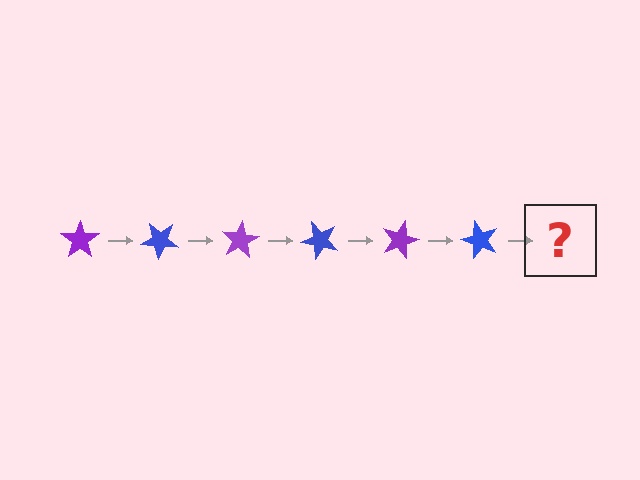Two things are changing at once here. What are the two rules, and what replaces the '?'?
The two rules are that it rotates 40 degrees each step and the color cycles through purple and blue. The '?' should be a purple star, rotated 240 degrees from the start.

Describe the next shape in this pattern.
It should be a purple star, rotated 240 degrees from the start.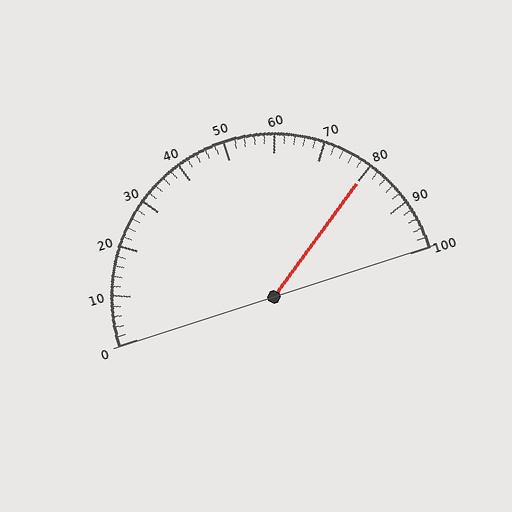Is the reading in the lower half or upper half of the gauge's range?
The reading is in the upper half of the range (0 to 100).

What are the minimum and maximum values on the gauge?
The gauge ranges from 0 to 100.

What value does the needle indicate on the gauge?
The needle indicates approximately 80.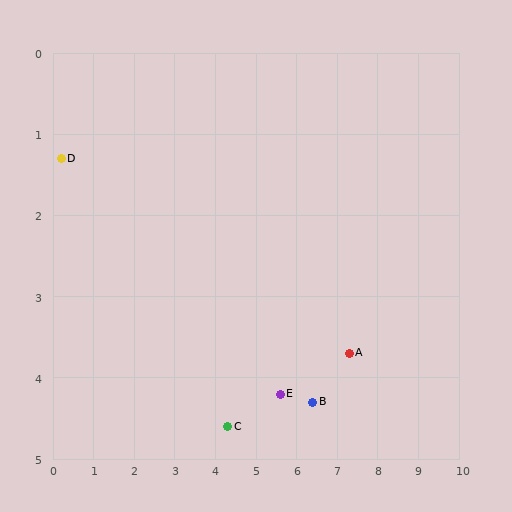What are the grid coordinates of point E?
Point E is at approximately (5.6, 4.2).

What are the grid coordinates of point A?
Point A is at approximately (7.3, 3.7).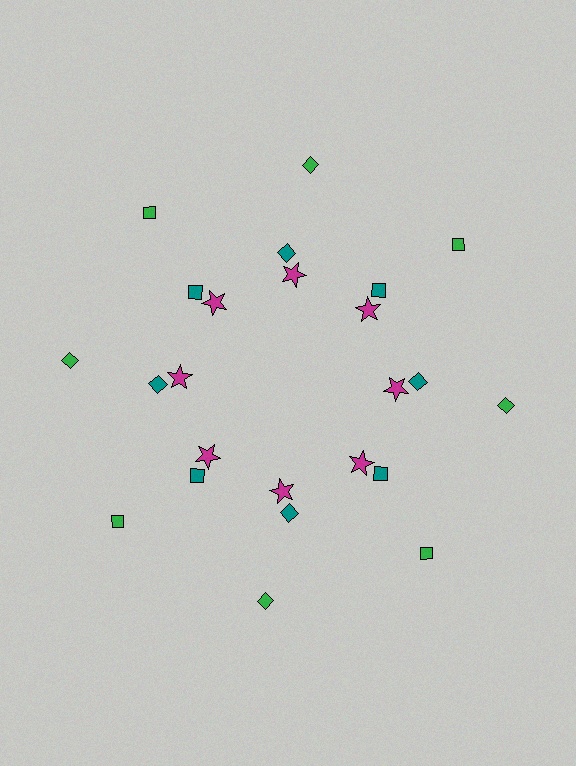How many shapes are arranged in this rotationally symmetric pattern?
There are 24 shapes, arranged in 8 groups of 3.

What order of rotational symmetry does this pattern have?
This pattern has 8-fold rotational symmetry.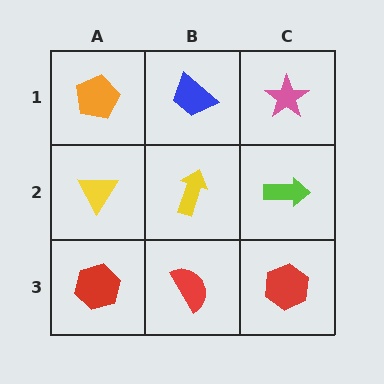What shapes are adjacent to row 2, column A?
An orange pentagon (row 1, column A), a red hexagon (row 3, column A), a yellow arrow (row 2, column B).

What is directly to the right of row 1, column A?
A blue trapezoid.